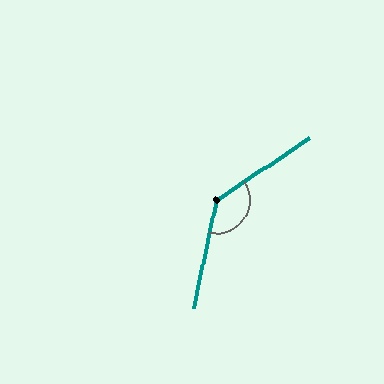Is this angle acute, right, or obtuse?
It is obtuse.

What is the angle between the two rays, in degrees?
Approximately 136 degrees.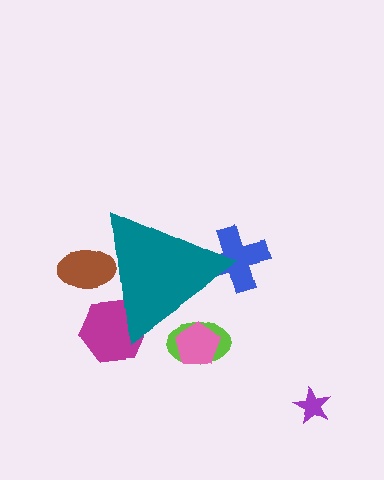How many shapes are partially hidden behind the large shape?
5 shapes are partially hidden.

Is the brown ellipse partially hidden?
Yes, the brown ellipse is partially hidden behind the teal triangle.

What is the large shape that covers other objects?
A teal triangle.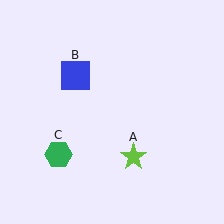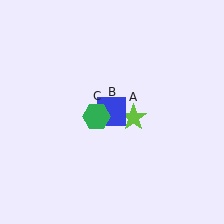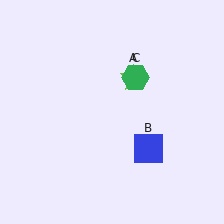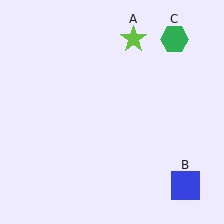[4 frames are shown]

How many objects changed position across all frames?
3 objects changed position: lime star (object A), blue square (object B), green hexagon (object C).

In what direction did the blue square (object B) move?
The blue square (object B) moved down and to the right.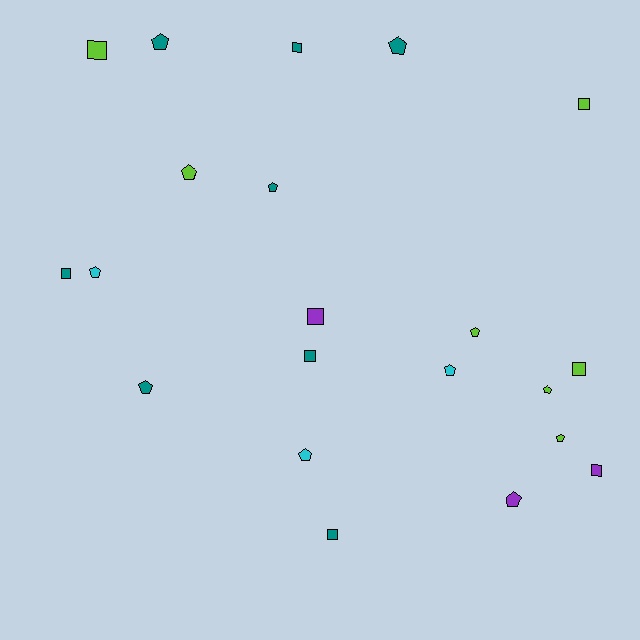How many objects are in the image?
There are 21 objects.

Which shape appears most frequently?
Pentagon, with 12 objects.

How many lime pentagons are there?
There are 4 lime pentagons.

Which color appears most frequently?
Teal, with 8 objects.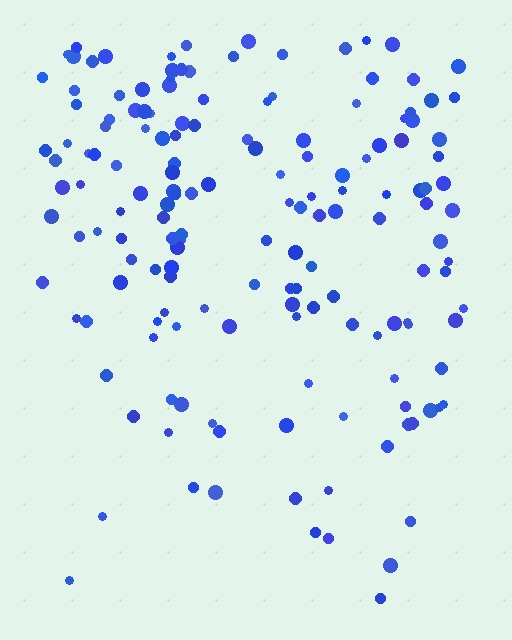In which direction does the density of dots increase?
From bottom to top, with the top side densest.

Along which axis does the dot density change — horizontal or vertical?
Vertical.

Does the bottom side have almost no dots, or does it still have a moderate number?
Still a moderate number, just noticeably fewer than the top.